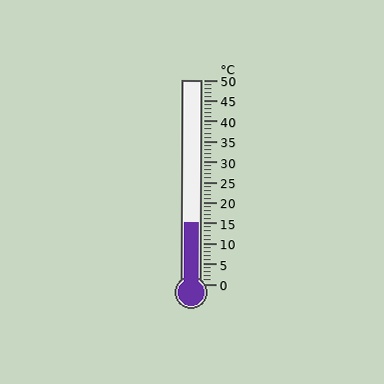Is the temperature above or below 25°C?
The temperature is below 25°C.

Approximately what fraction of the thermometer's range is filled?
The thermometer is filled to approximately 30% of its range.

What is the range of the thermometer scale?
The thermometer scale ranges from 0°C to 50°C.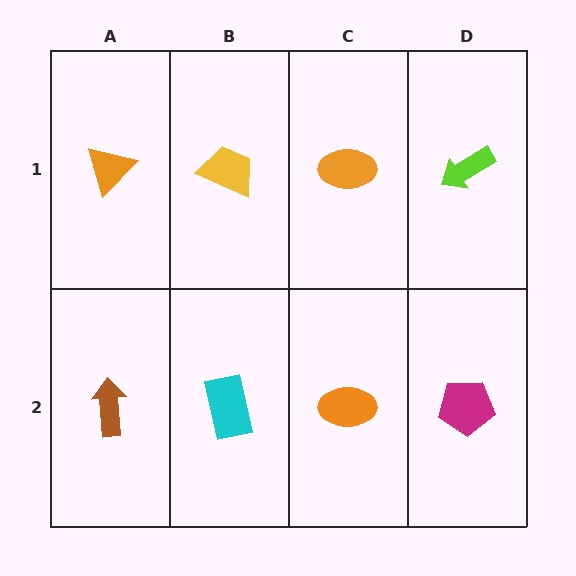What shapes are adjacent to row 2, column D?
A lime arrow (row 1, column D), an orange ellipse (row 2, column C).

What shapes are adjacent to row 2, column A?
An orange triangle (row 1, column A), a cyan rectangle (row 2, column B).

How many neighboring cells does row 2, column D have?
2.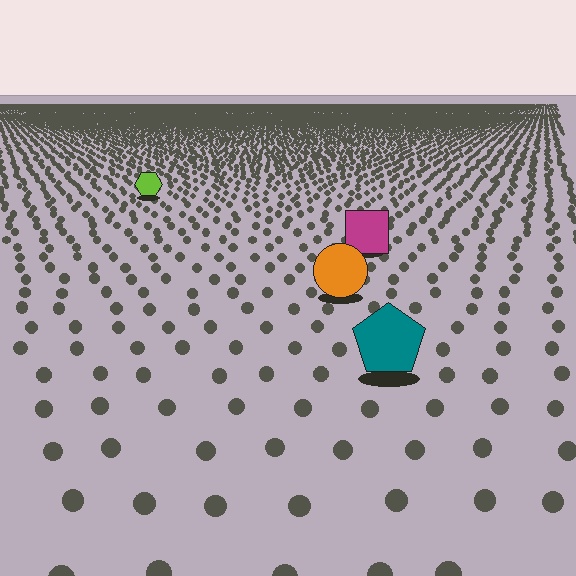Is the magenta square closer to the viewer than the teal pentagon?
No. The teal pentagon is closer — you can tell from the texture gradient: the ground texture is coarser near it.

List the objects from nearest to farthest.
From nearest to farthest: the teal pentagon, the orange circle, the magenta square, the lime hexagon.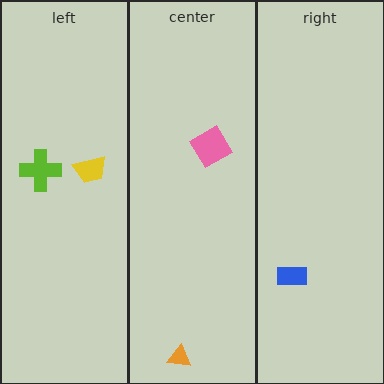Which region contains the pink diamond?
The center region.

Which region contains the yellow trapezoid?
The left region.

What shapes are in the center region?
The orange triangle, the pink diamond.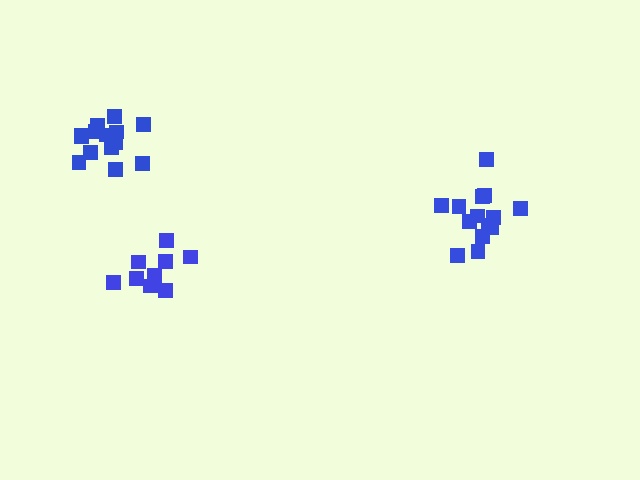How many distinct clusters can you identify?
There are 3 distinct clusters.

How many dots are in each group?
Group 1: 14 dots, Group 2: 14 dots, Group 3: 9 dots (37 total).